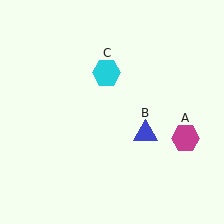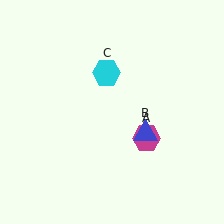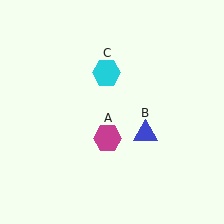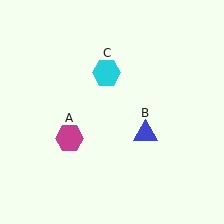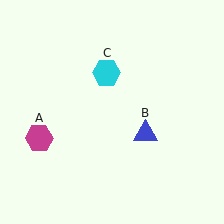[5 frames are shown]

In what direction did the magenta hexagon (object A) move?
The magenta hexagon (object A) moved left.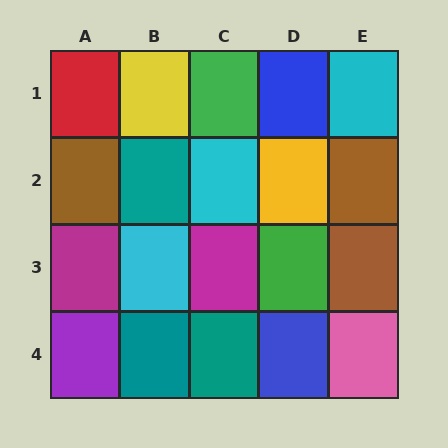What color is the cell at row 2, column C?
Cyan.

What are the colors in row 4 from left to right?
Purple, teal, teal, blue, pink.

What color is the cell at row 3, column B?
Cyan.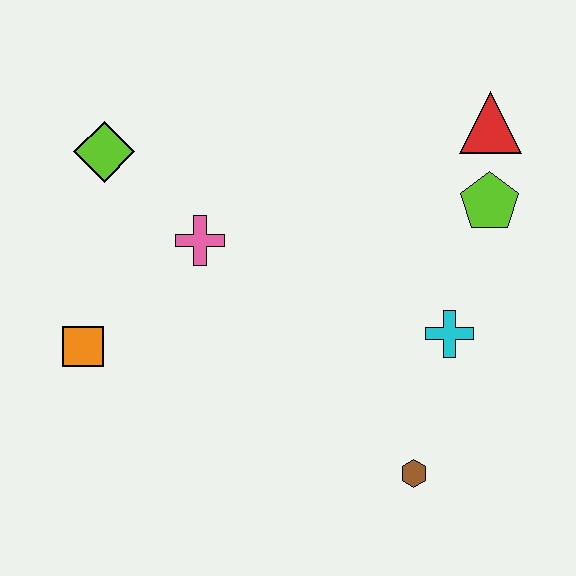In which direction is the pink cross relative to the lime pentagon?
The pink cross is to the left of the lime pentagon.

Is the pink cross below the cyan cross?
No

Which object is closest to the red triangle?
The lime pentagon is closest to the red triangle.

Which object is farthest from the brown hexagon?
The lime diamond is farthest from the brown hexagon.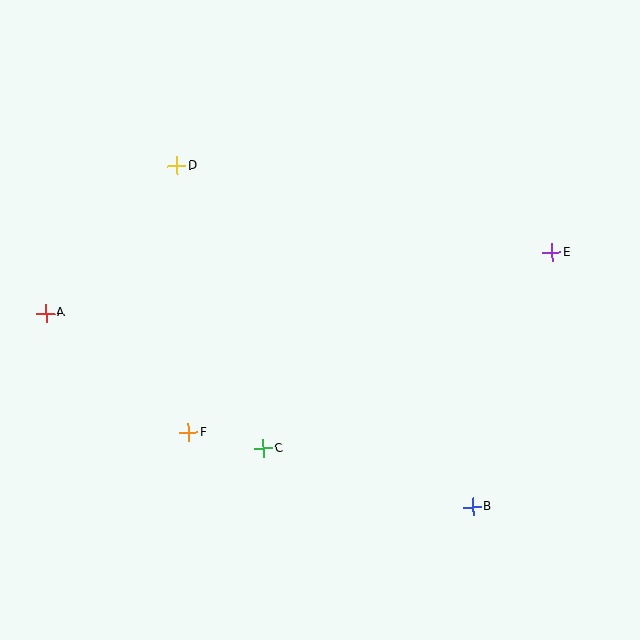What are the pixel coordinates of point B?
Point B is at (472, 507).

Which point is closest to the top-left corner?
Point D is closest to the top-left corner.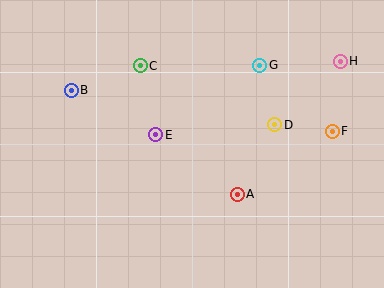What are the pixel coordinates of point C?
Point C is at (140, 66).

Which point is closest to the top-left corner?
Point B is closest to the top-left corner.